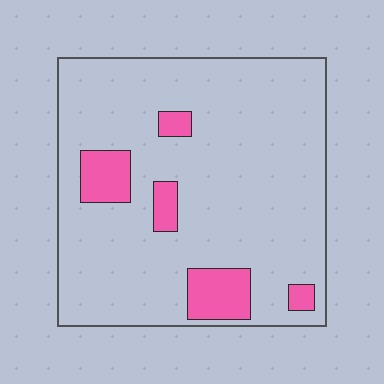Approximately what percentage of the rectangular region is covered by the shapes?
Approximately 10%.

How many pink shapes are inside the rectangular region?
5.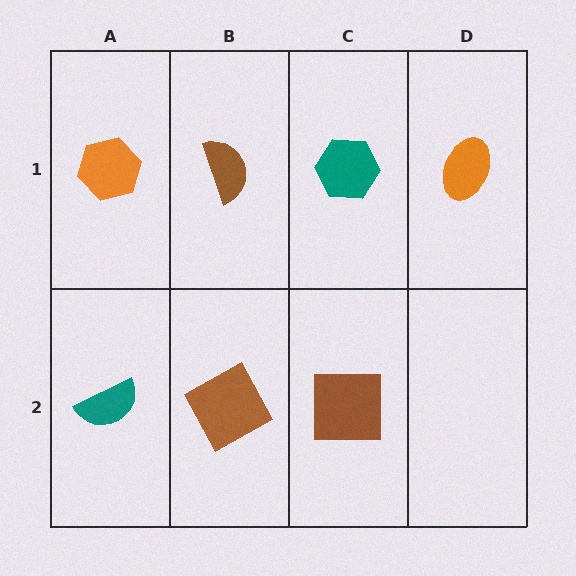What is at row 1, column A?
An orange hexagon.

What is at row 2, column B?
A brown square.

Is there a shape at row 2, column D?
No, that cell is empty.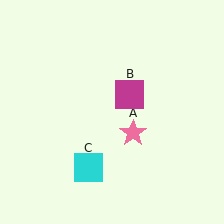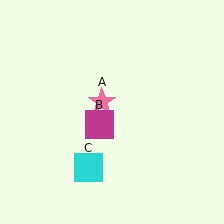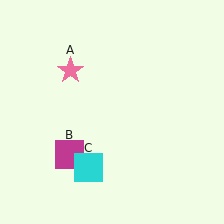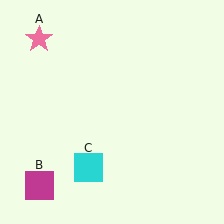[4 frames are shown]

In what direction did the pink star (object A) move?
The pink star (object A) moved up and to the left.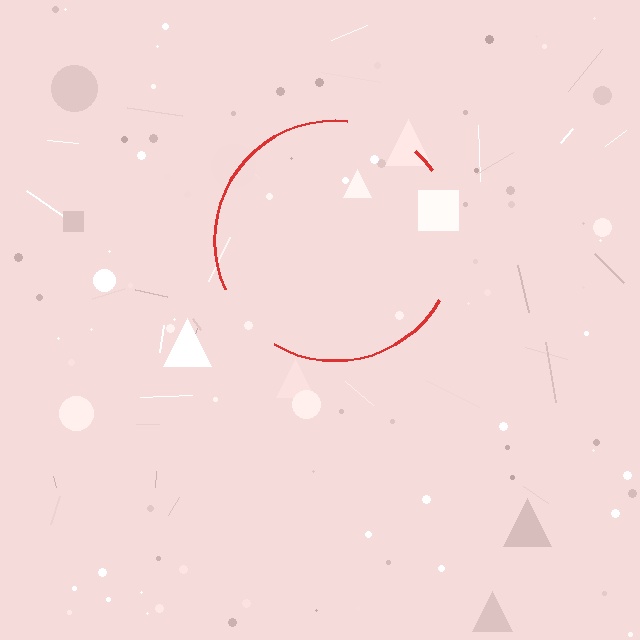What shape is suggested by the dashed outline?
The dashed outline suggests a circle.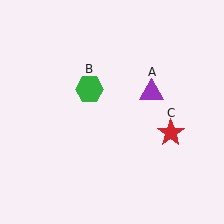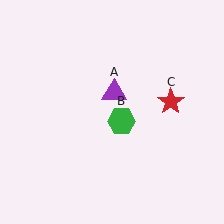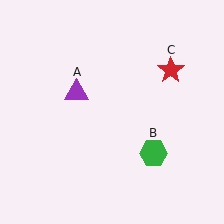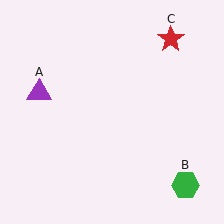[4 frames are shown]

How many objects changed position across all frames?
3 objects changed position: purple triangle (object A), green hexagon (object B), red star (object C).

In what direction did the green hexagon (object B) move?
The green hexagon (object B) moved down and to the right.